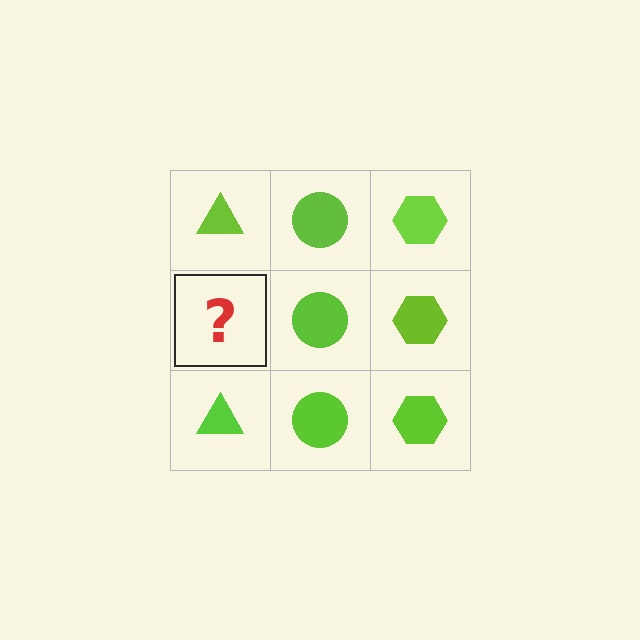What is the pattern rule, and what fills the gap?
The rule is that each column has a consistent shape. The gap should be filled with a lime triangle.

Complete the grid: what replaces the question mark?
The question mark should be replaced with a lime triangle.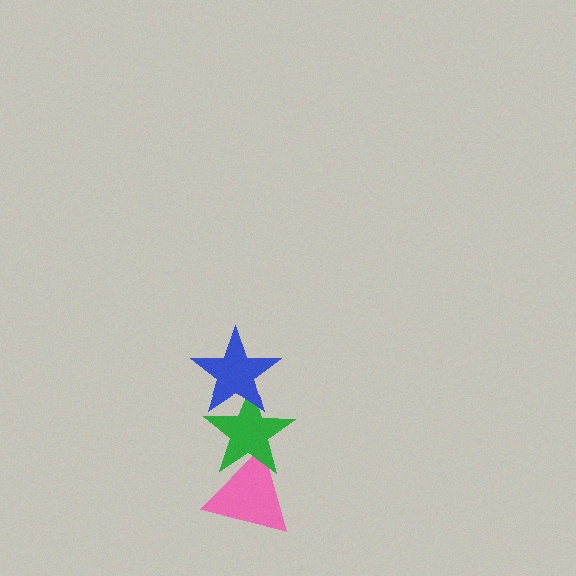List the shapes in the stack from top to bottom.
From top to bottom: the blue star, the green star, the pink triangle.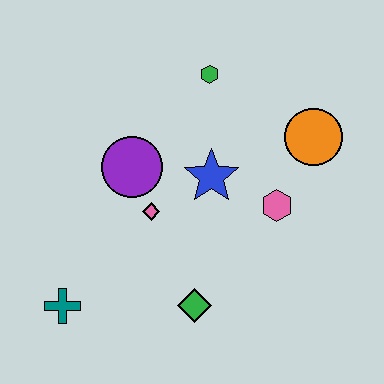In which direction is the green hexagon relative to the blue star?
The green hexagon is above the blue star.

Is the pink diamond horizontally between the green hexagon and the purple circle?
Yes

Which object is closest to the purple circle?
The pink diamond is closest to the purple circle.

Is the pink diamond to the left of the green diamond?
Yes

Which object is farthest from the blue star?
The teal cross is farthest from the blue star.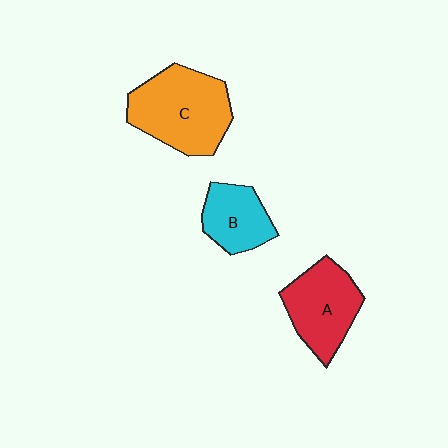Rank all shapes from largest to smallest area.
From largest to smallest: C (orange), A (red), B (cyan).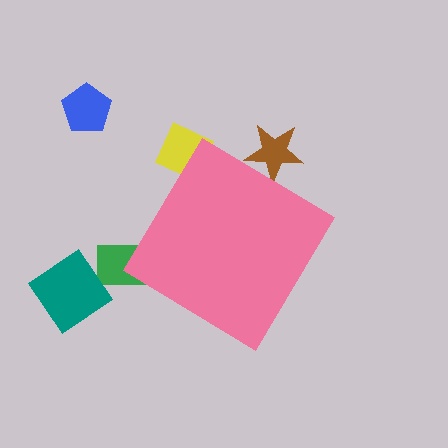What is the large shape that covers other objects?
A pink diamond.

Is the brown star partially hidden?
Yes, the brown star is partially hidden behind the pink diamond.